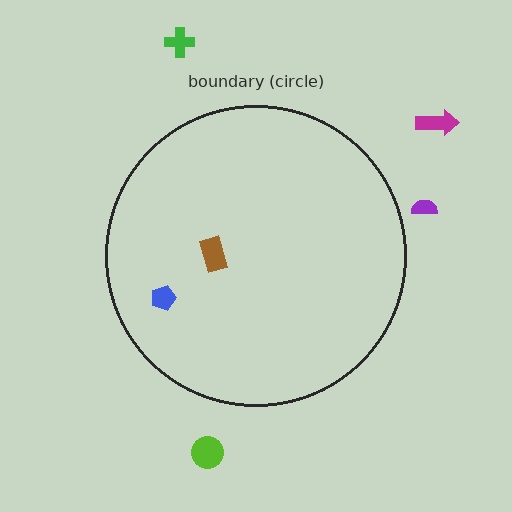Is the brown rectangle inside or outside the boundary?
Inside.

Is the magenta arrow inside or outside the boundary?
Outside.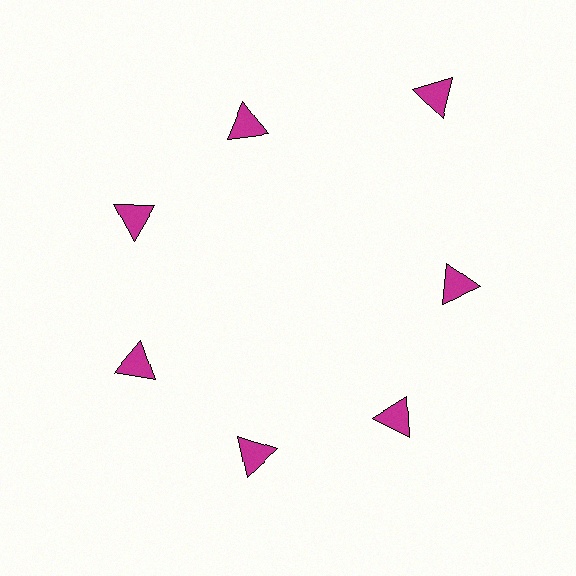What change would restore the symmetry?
The symmetry would be restored by moving it inward, back onto the ring so that all 7 triangles sit at equal angles and equal distance from the center.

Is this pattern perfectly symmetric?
No. The 7 magenta triangles are arranged in a ring, but one element near the 1 o'clock position is pushed outward from the center, breaking the 7-fold rotational symmetry.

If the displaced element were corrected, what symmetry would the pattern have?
It would have 7-fold rotational symmetry — the pattern would map onto itself every 51 degrees.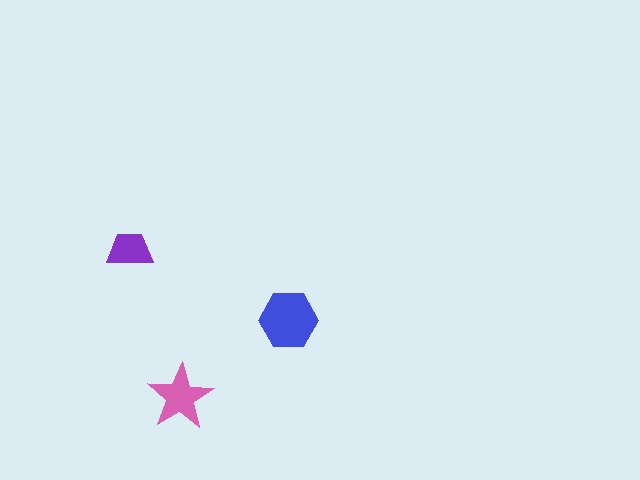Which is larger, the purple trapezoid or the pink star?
The pink star.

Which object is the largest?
The blue hexagon.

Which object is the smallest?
The purple trapezoid.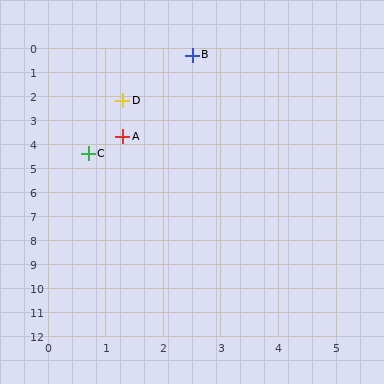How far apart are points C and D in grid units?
Points C and D are about 2.3 grid units apart.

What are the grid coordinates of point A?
Point A is at approximately (1.3, 3.7).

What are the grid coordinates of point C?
Point C is at approximately (0.7, 4.4).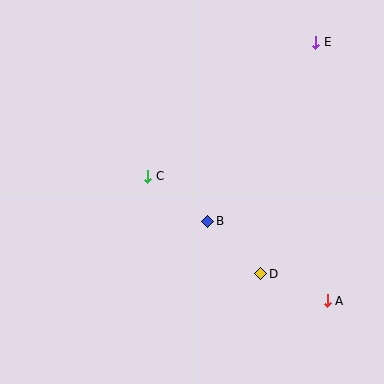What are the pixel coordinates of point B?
Point B is at (208, 221).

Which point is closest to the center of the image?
Point B at (208, 221) is closest to the center.